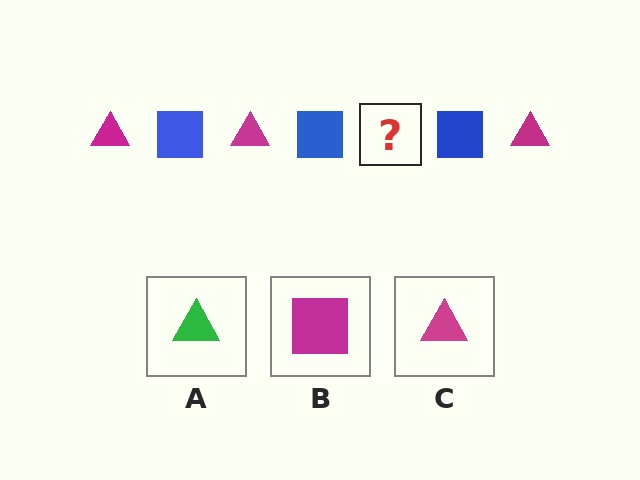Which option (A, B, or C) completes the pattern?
C.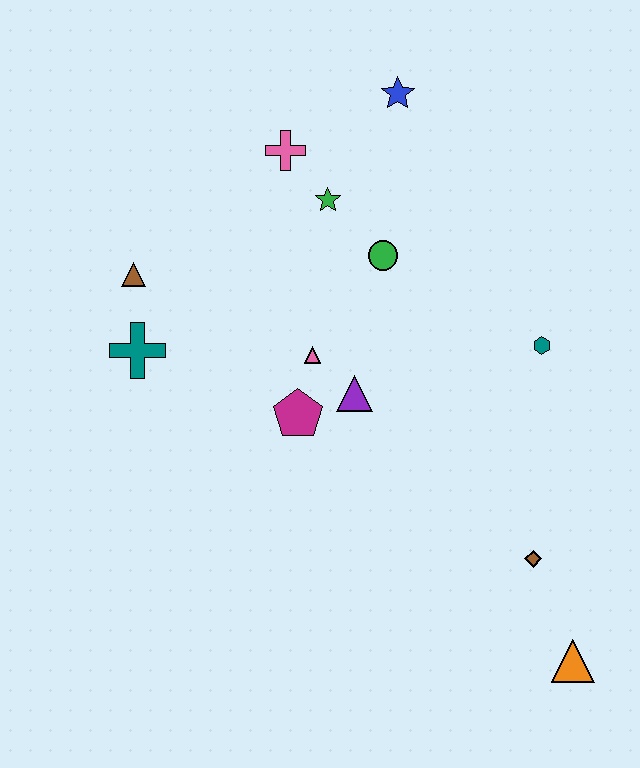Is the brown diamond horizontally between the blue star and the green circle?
No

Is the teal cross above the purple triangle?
Yes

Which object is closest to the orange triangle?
The brown diamond is closest to the orange triangle.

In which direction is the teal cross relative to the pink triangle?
The teal cross is to the left of the pink triangle.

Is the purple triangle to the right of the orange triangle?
No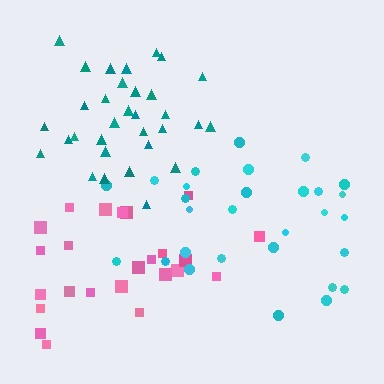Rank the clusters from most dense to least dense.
teal, pink, cyan.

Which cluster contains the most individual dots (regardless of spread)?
Teal (32).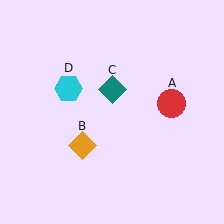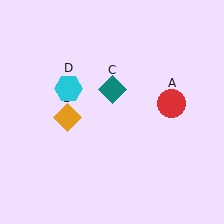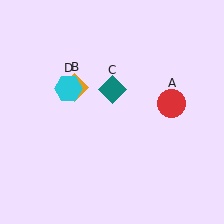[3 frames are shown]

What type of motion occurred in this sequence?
The orange diamond (object B) rotated clockwise around the center of the scene.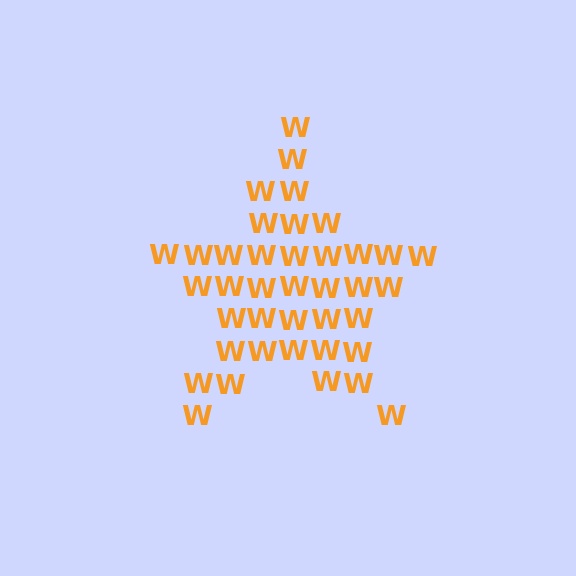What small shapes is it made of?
It is made of small letter W's.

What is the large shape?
The large shape is a star.